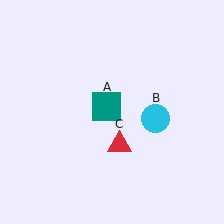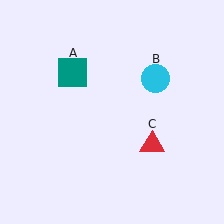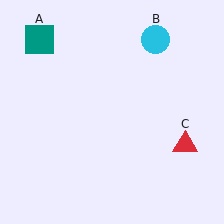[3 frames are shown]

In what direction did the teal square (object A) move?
The teal square (object A) moved up and to the left.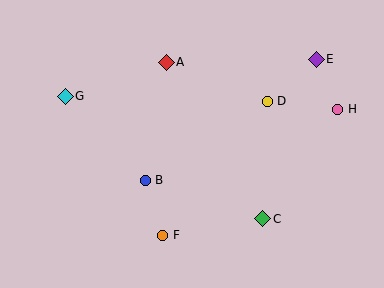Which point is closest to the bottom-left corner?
Point F is closest to the bottom-left corner.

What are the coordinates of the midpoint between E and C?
The midpoint between E and C is at (290, 139).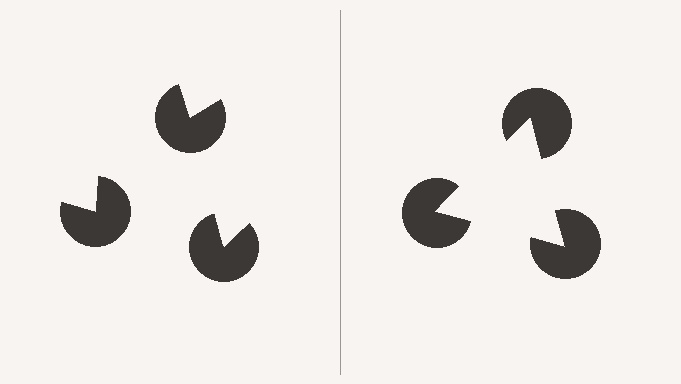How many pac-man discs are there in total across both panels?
6 — 3 on each side.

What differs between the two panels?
The pac-man discs are positioned identically on both sides; only the wedge orientations differ. On the right they align to a triangle; on the left they are misaligned.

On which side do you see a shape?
An illusory triangle appears on the right side. On the left side the wedge cuts are rotated, so no coherent shape forms.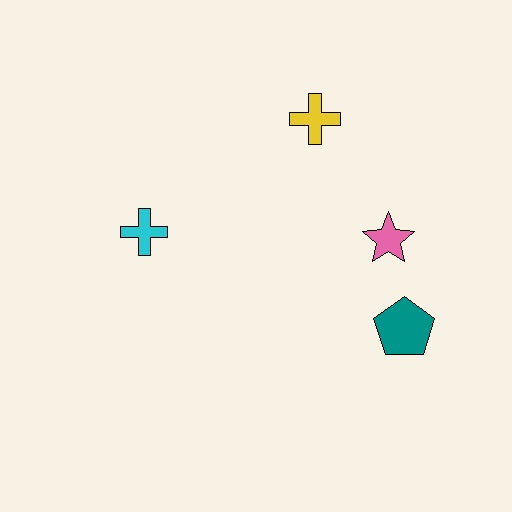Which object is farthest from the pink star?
The cyan cross is farthest from the pink star.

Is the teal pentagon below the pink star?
Yes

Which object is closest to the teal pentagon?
The pink star is closest to the teal pentagon.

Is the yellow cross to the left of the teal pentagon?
Yes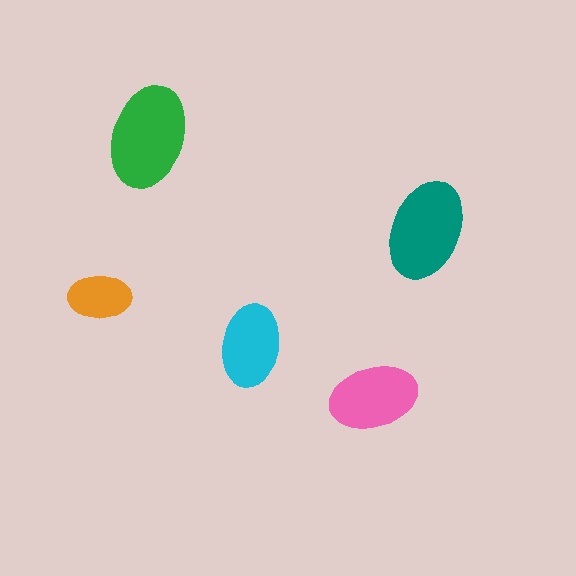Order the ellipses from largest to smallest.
the green one, the teal one, the pink one, the cyan one, the orange one.